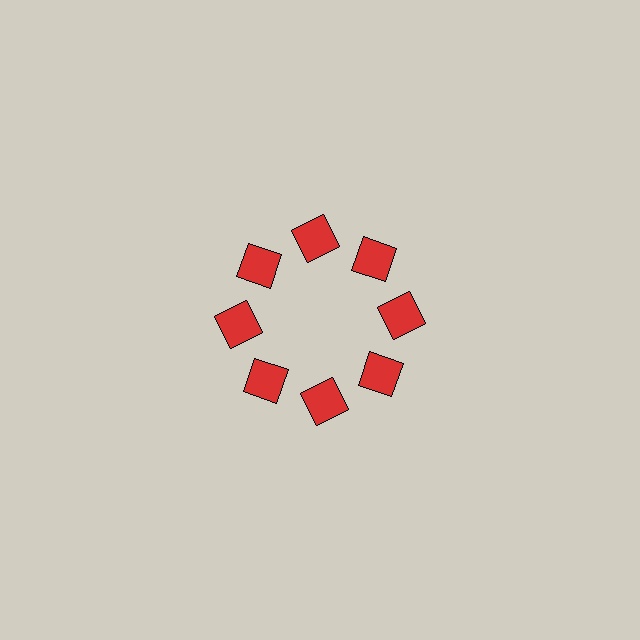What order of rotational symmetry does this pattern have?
This pattern has 8-fold rotational symmetry.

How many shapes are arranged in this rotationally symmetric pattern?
There are 8 shapes, arranged in 8 groups of 1.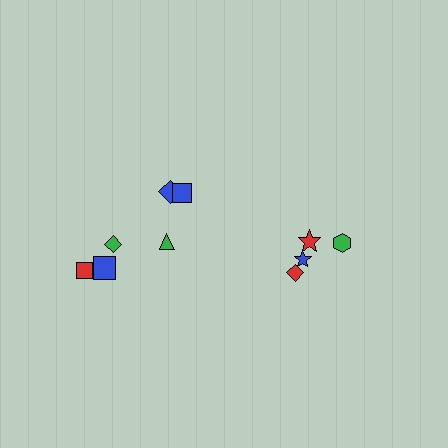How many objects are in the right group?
There are 4 objects.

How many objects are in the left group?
There are 6 objects.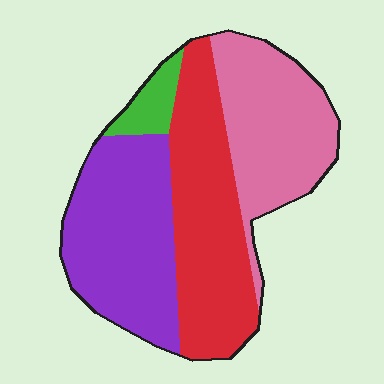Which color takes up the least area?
Green, at roughly 5%.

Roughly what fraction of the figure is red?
Red takes up between a sixth and a third of the figure.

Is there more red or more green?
Red.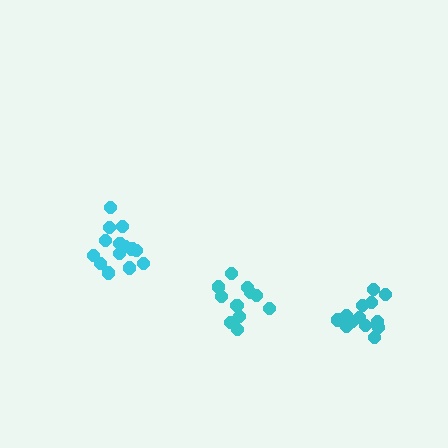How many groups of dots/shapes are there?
There are 3 groups.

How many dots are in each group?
Group 1: 11 dots, Group 2: 15 dots, Group 3: 14 dots (40 total).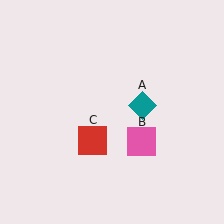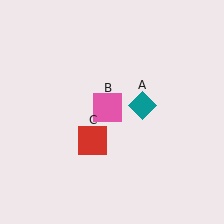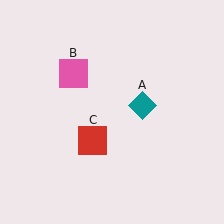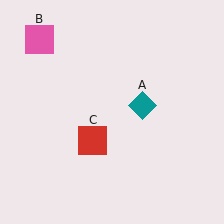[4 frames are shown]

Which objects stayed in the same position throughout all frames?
Teal diamond (object A) and red square (object C) remained stationary.